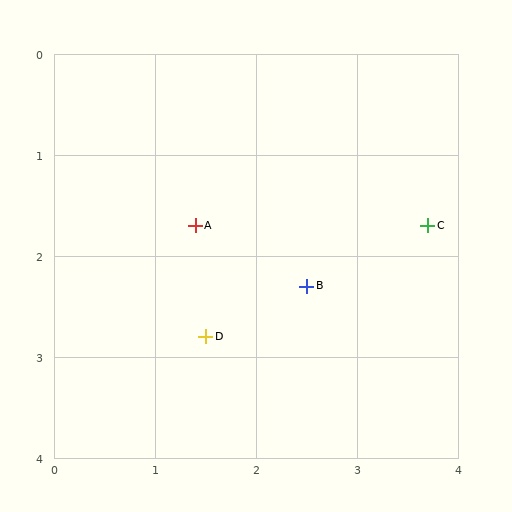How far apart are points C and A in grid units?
Points C and A are about 2.3 grid units apart.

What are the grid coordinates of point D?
Point D is at approximately (1.5, 2.8).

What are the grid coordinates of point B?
Point B is at approximately (2.5, 2.3).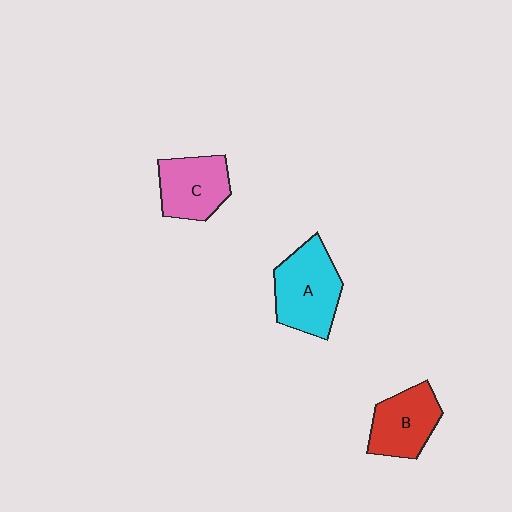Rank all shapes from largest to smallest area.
From largest to smallest: A (cyan), C (pink), B (red).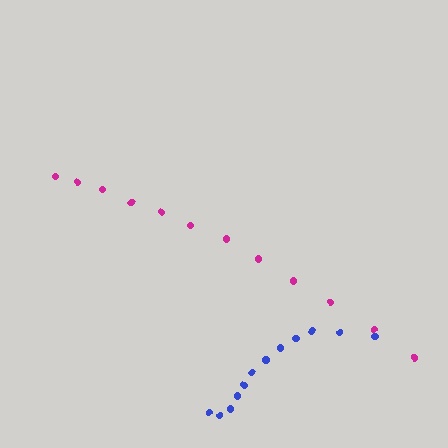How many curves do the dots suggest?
There are 2 distinct paths.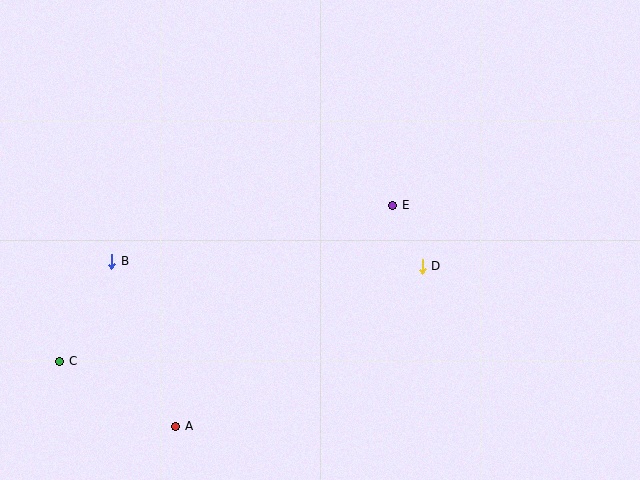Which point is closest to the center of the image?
Point E at (393, 205) is closest to the center.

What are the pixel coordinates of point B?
Point B is at (112, 261).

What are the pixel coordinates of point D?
Point D is at (422, 266).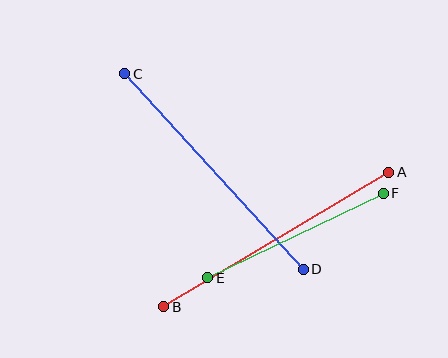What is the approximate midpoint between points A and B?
The midpoint is at approximately (276, 240) pixels.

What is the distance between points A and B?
The distance is approximately 262 pixels.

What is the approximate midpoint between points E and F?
The midpoint is at approximately (295, 235) pixels.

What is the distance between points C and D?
The distance is approximately 264 pixels.